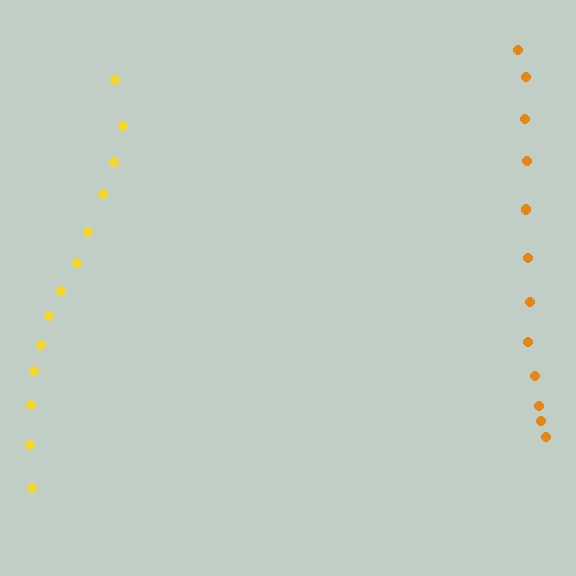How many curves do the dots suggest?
There are 2 distinct paths.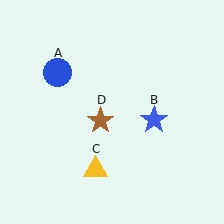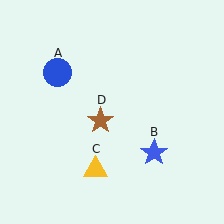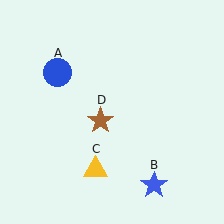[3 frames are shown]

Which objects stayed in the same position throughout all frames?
Blue circle (object A) and yellow triangle (object C) and brown star (object D) remained stationary.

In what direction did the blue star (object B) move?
The blue star (object B) moved down.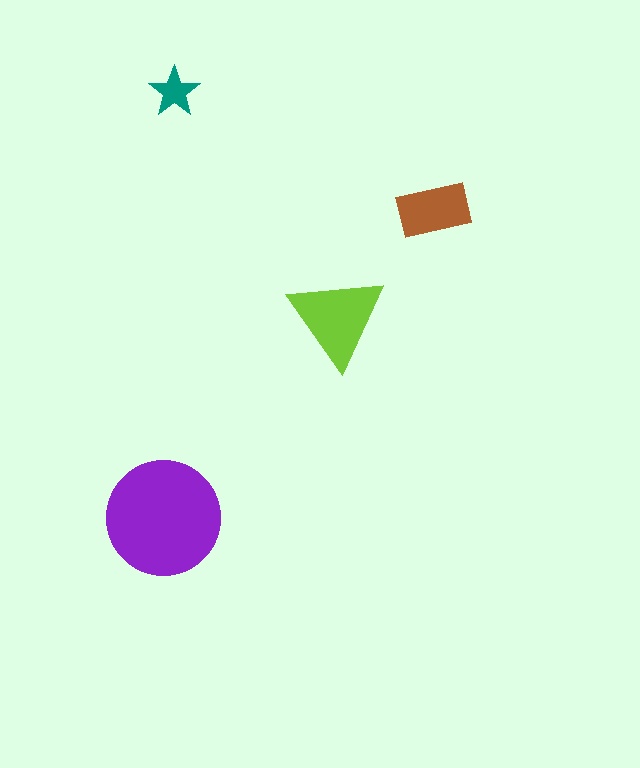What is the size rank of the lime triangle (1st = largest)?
2nd.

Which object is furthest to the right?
The brown rectangle is rightmost.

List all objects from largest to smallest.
The purple circle, the lime triangle, the brown rectangle, the teal star.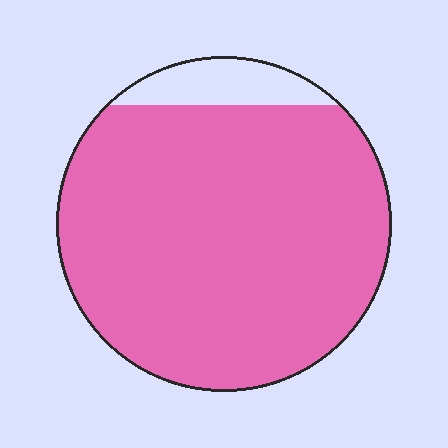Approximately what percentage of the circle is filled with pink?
Approximately 90%.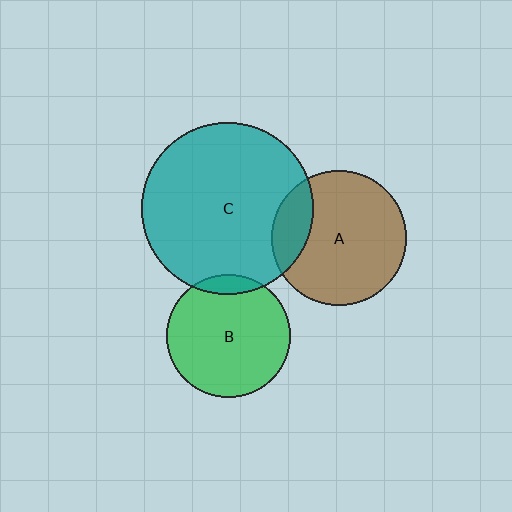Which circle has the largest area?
Circle C (teal).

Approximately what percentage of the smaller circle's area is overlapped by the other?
Approximately 20%.